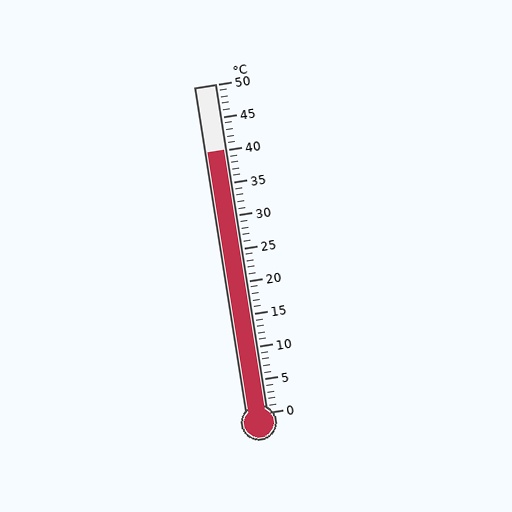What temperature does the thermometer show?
The thermometer shows approximately 40°C.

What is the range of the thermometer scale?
The thermometer scale ranges from 0°C to 50°C.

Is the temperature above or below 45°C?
The temperature is below 45°C.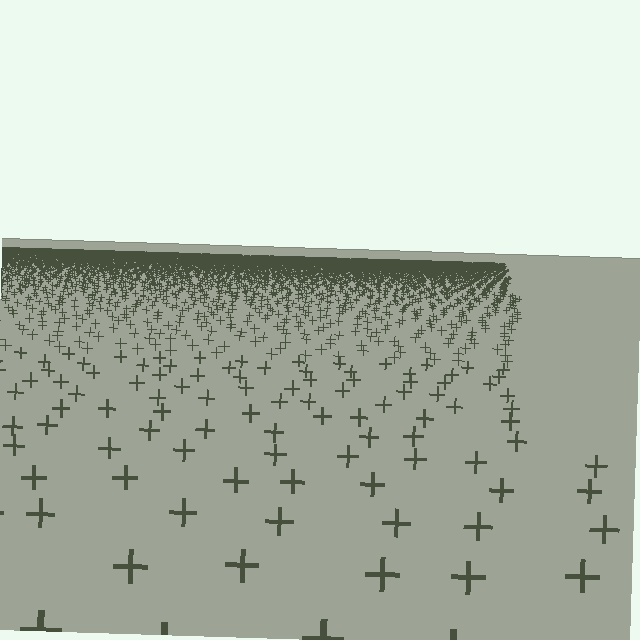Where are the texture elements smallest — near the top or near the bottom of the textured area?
Near the top.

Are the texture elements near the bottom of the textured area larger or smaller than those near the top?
Larger. Near the bottom, elements are closer to the viewer and appear at a bigger on-screen size.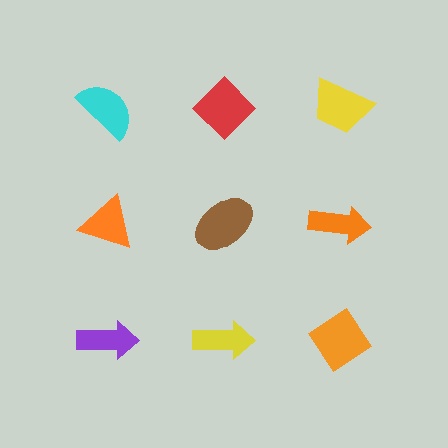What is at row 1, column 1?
A cyan semicircle.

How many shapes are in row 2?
3 shapes.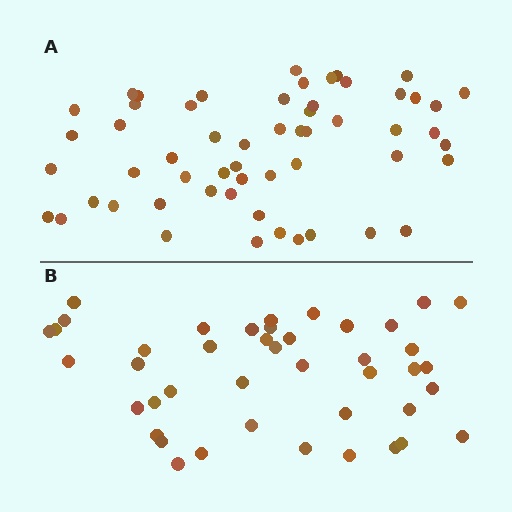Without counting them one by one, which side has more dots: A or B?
Region A (the top region) has more dots.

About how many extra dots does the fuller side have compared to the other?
Region A has approximately 15 more dots than region B.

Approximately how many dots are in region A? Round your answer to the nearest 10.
About 60 dots. (The exact count is 56, which rounds to 60.)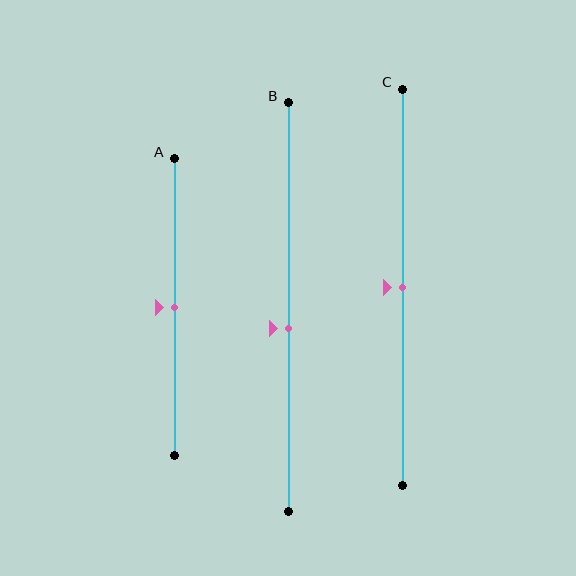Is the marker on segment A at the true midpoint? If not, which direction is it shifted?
Yes, the marker on segment A is at the true midpoint.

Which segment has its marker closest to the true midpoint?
Segment A has its marker closest to the true midpoint.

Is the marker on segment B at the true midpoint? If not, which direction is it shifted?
No, the marker on segment B is shifted downward by about 5% of the segment length.